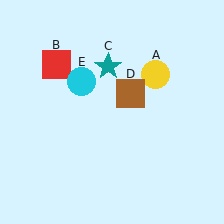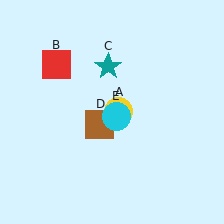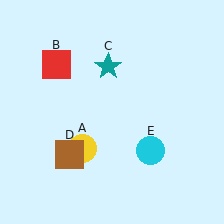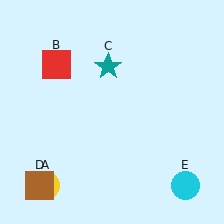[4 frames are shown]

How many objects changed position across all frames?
3 objects changed position: yellow circle (object A), brown square (object D), cyan circle (object E).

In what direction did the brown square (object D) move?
The brown square (object D) moved down and to the left.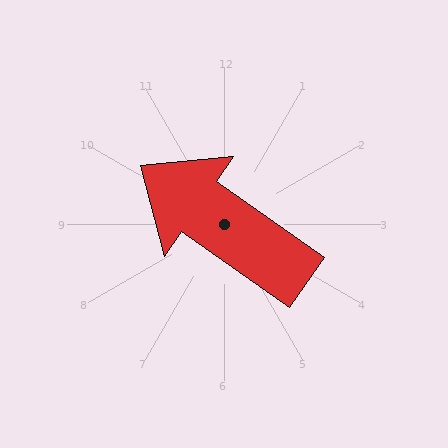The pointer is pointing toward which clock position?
Roughly 10 o'clock.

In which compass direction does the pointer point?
Northwest.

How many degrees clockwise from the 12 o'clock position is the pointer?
Approximately 305 degrees.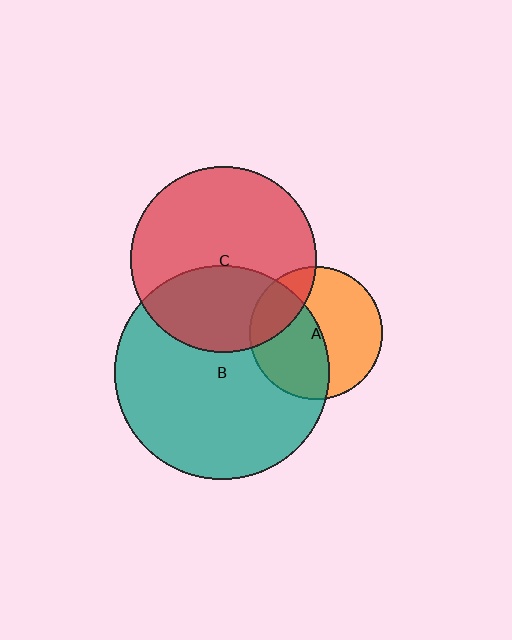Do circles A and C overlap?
Yes.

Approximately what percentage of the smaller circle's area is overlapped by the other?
Approximately 20%.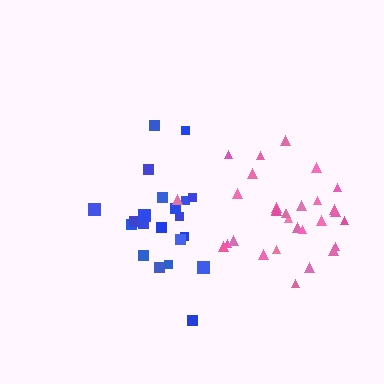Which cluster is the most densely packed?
Pink.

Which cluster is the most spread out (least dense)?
Blue.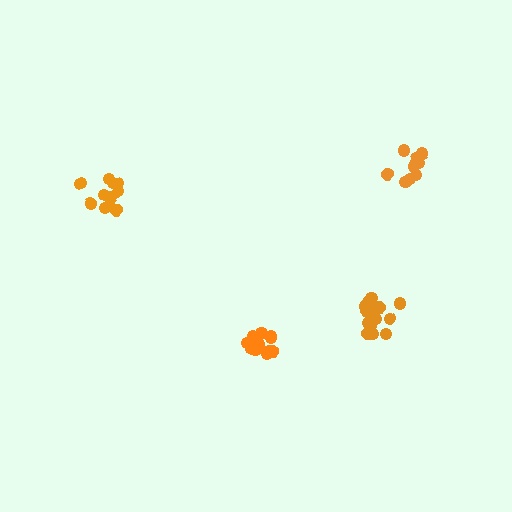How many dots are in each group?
Group 1: 11 dots, Group 2: 10 dots, Group 3: 13 dots, Group 4: 16 dots (50 total).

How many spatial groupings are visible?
There are 4 spatial groupings.